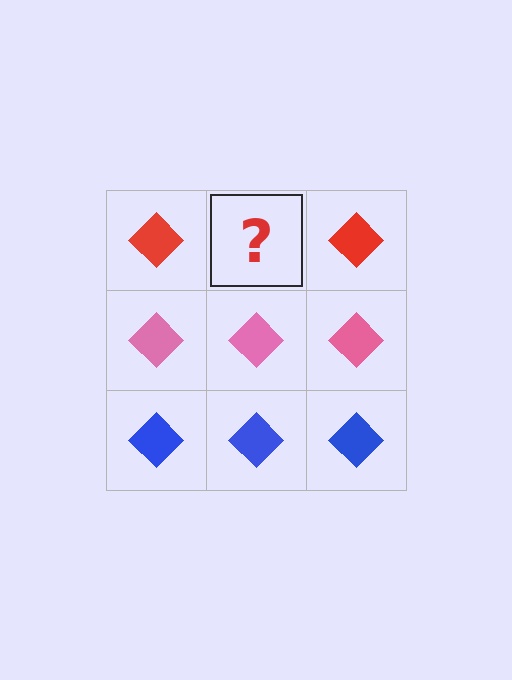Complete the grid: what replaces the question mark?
The question mark should be replaced with a red diamond.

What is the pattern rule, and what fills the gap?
The rule is that each row has a consistent color. The gap should be filled with a red diamond.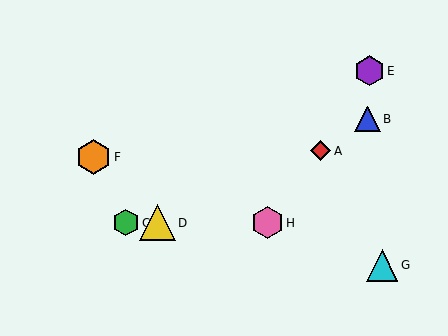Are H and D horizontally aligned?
Yes, both are at y≈223.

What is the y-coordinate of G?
Object G is at y≈265.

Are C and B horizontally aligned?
No, C is at y≈223 and B is at y≈119.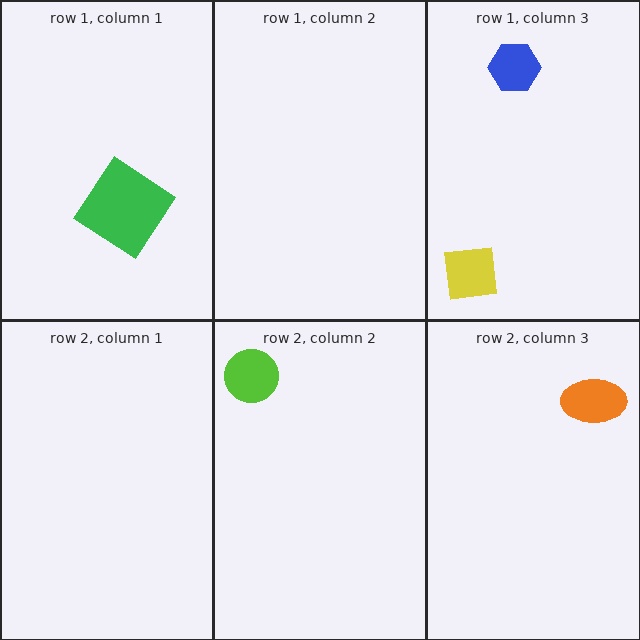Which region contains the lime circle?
The row 2, column 2 region.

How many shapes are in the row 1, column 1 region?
1.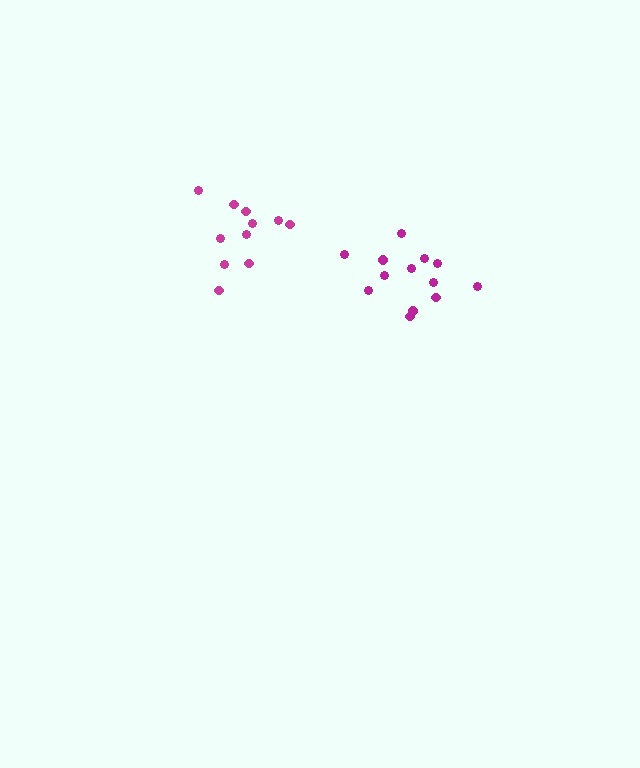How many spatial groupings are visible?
There are 2 spatial groupings.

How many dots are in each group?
Group 1: 11 dots, Group 2: 13 dots (24 total).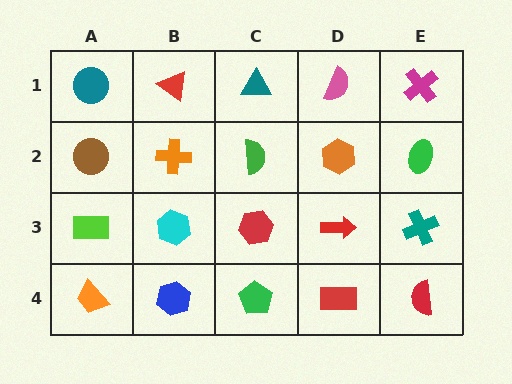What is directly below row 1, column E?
A green ellipse.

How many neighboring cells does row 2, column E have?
3.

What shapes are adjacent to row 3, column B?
An orange cross (row 2, column B), a blue hexagon (row 4, column B), a lime rectangle (row 3, column A), a red hexagon (row 3, column C).